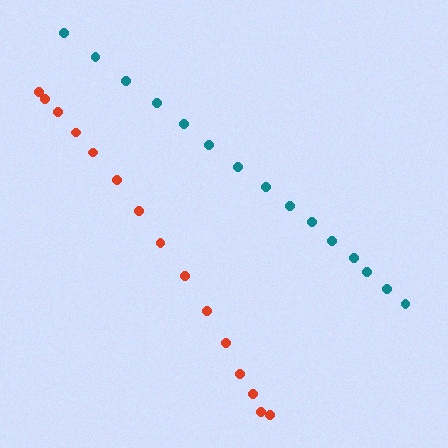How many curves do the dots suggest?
There are 2 distinct paths.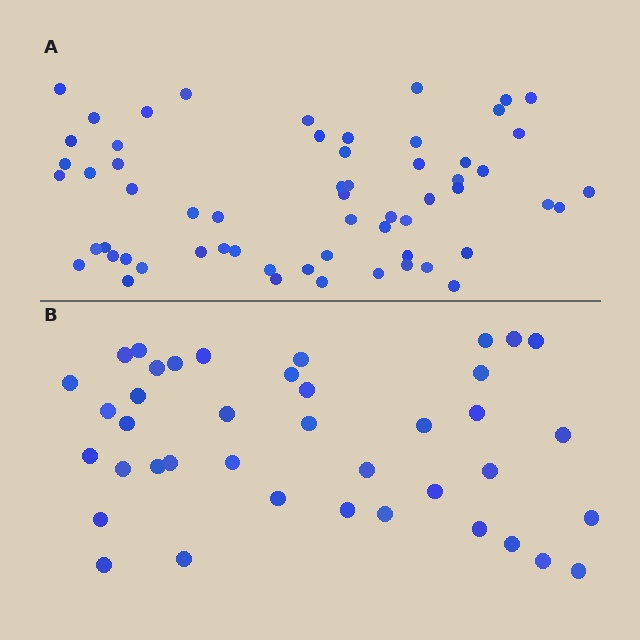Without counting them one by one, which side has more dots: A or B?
Region A (the top region) has more dots.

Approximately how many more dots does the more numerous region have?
Region A has approximately 20 more dots than region B.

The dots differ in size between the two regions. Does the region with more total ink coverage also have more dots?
No. Region B has more total ink coverage because its dots are larger, but region A actually contains more individual dots. Total area can be misleading — the number of items is what matters here.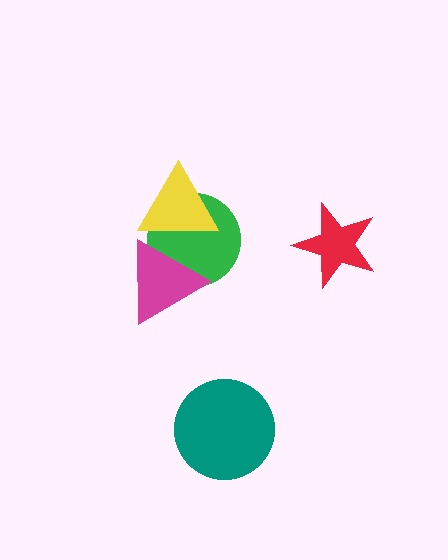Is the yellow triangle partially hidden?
No, no other shape covers it.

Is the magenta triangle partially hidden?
Yes, it is partially covered by another shape.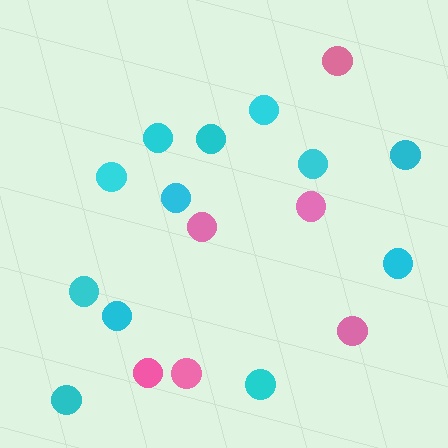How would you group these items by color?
There are 2 groups: one group of cyan circles (12) and one group of pink circles (6).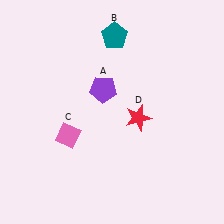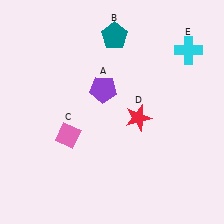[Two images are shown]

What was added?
A cyan cross (E) was added in Image 2.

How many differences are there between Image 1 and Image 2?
There is 1 difference between the two images.